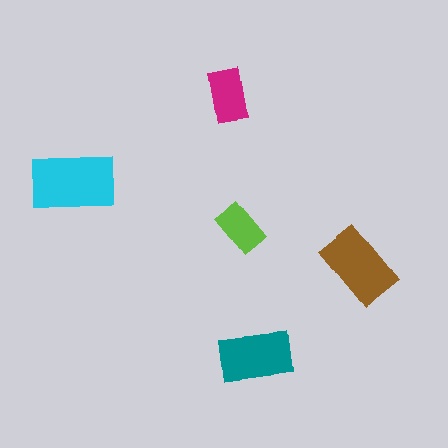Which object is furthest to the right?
The brown rectangle is rightmost.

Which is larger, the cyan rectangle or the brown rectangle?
The cyan one.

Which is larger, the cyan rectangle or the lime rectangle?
The cyan one.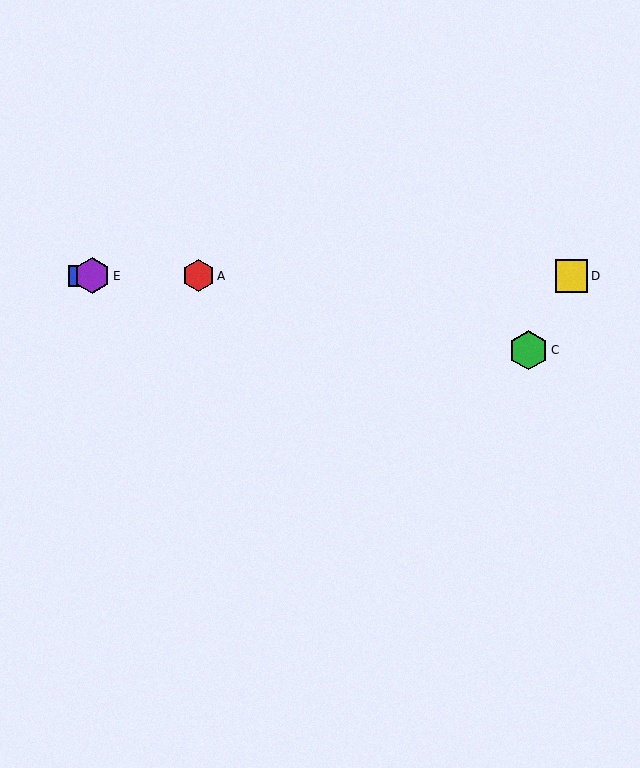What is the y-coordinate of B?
Object B is at y≈276.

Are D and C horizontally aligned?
No, D is at y≈276 and C is at y≈350.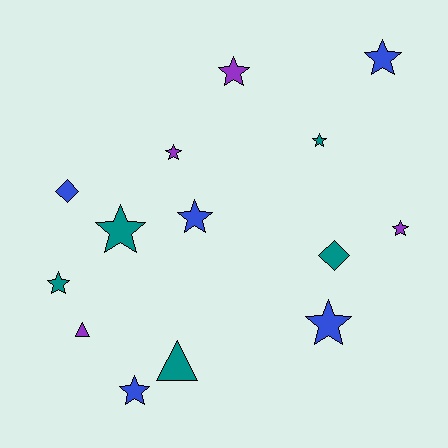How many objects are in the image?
There are 14 objects.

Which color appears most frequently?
Blue, with 5 objects.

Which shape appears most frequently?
Star, with 10 objects.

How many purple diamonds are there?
There are no purple diamonds.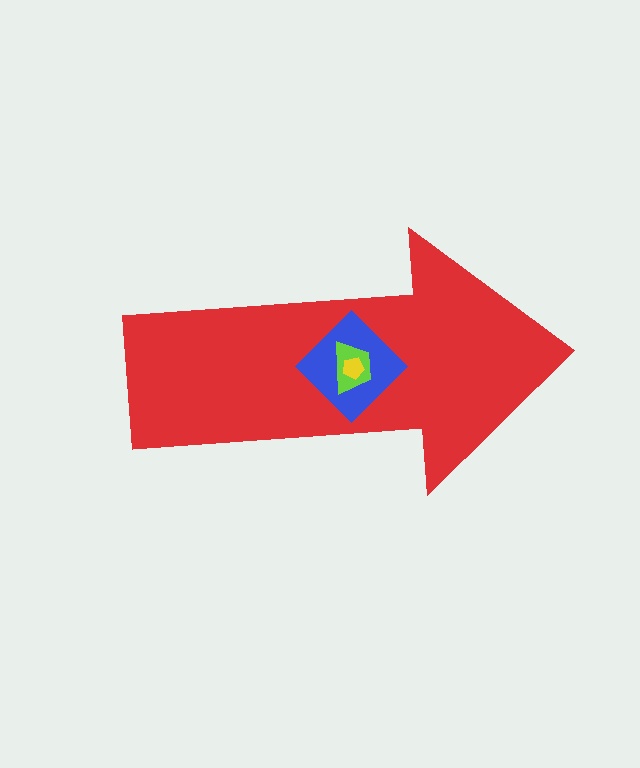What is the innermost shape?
The yellow pentagon.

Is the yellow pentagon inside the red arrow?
Yes.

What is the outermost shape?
The red arrow.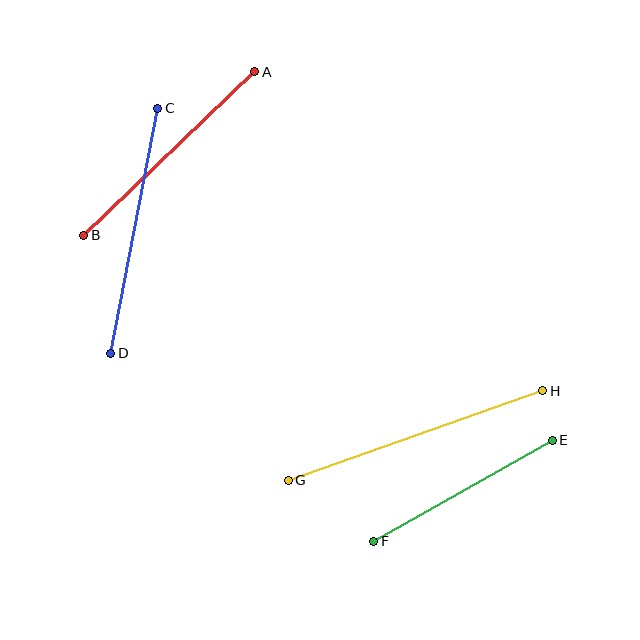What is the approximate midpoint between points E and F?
The midpoint is at approximately (463, 491) pixels.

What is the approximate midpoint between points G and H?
The midpoint is at approximately (416, 436) pixels.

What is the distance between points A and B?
The distance is approximately 237 pixels.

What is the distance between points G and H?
The distance is approximately 270 pixels.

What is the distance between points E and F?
The distance is approximately 205 pixels.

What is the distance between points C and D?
The distance is approximately 249 pixels.